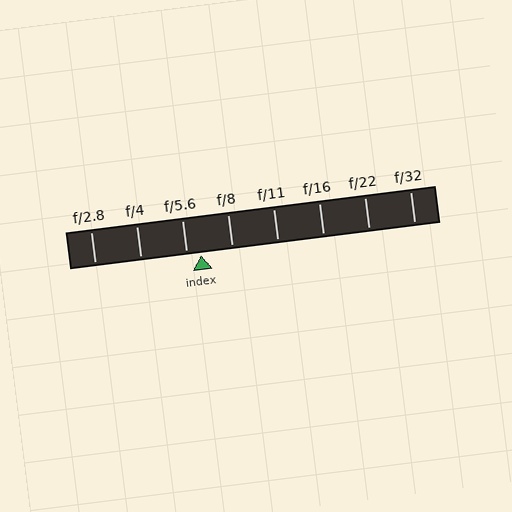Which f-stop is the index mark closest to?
The index mark is closest to f/5.6.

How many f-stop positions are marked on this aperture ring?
There are 8 f-stop positions marked.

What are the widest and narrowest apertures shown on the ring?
The widest aperture shown is f/2.8 and the narrowest is f/32.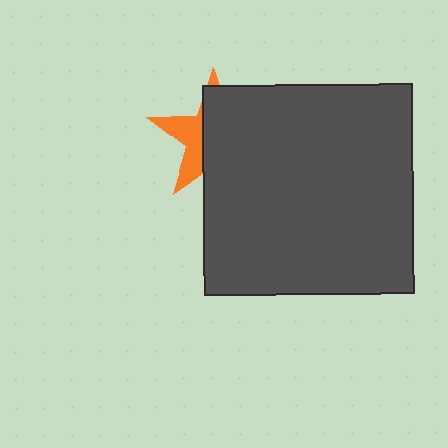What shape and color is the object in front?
The object in front is a dark gray square.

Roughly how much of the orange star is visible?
A small part of it is visible (roughly 36%).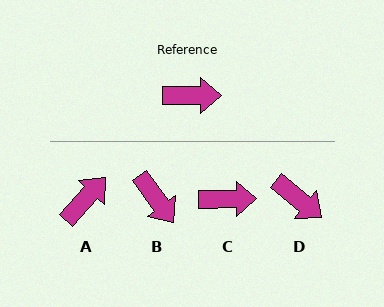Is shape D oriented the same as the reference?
No, it is off by about 39 degrees.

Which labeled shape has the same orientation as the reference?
C.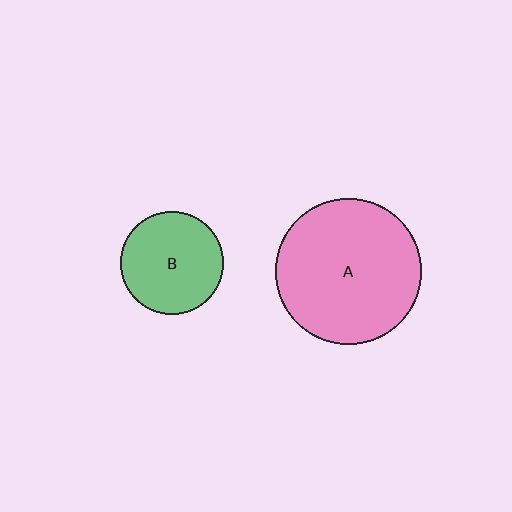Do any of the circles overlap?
No, none of the circles overlap.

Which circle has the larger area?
Circle A (pink).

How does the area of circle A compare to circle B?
Approximately 2.0 times.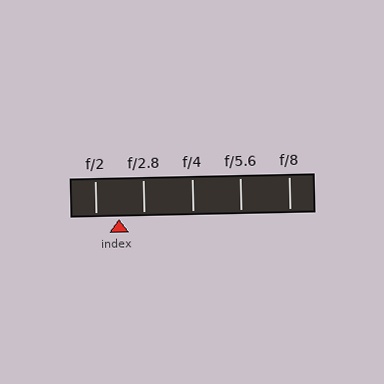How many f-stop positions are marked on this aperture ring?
There are 5 f-stop positions marked.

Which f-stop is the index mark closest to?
The index mark is closest to f/2.